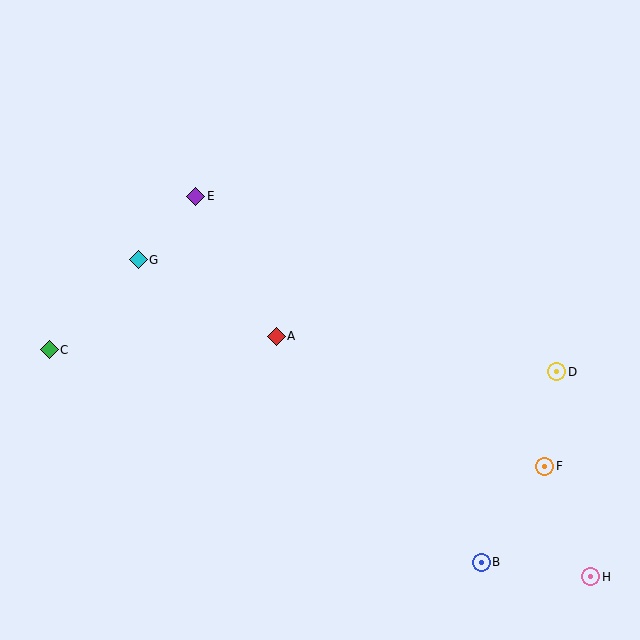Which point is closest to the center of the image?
Point A at (276, 336) is closest to the center.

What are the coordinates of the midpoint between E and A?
The midpoint between E and A is at (236, 266).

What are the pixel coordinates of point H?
Point H is at (591, 577).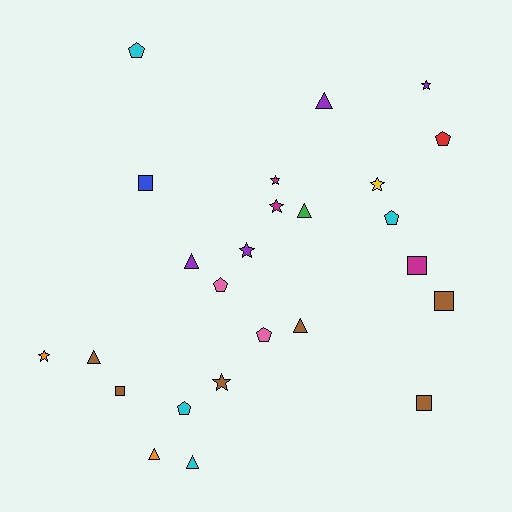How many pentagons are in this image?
There are 6 pentagons.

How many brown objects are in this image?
There are 6 brown objects.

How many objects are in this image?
There are 25 objects.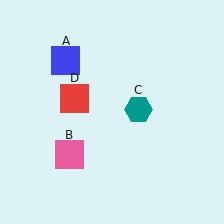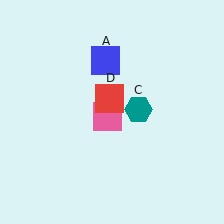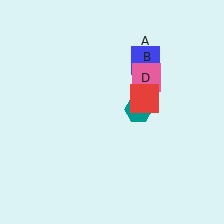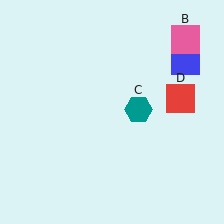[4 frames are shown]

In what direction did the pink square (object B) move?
The pink square (object B) moved up and to the right.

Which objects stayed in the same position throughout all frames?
Teal hexagon (object C) remained stationary.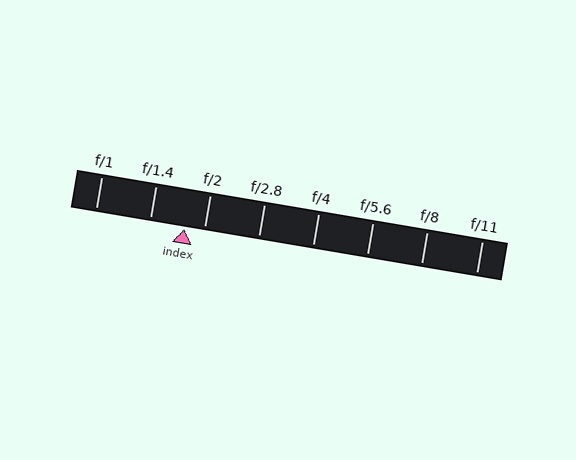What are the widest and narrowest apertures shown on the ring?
The widest aperture shown is f/1 and the narrowest is f/11.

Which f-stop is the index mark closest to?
The index mark is closest to f/2.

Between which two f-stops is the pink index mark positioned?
The index mark is between f/1.4 and f/2.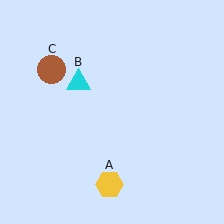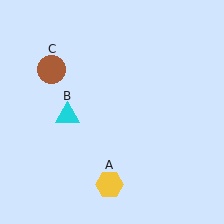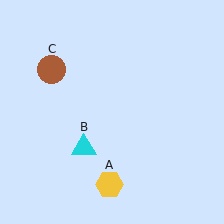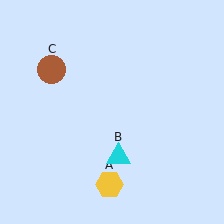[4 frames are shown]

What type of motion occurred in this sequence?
The cyan triangle (object B) rotated counterclockwise around the center of the scene.